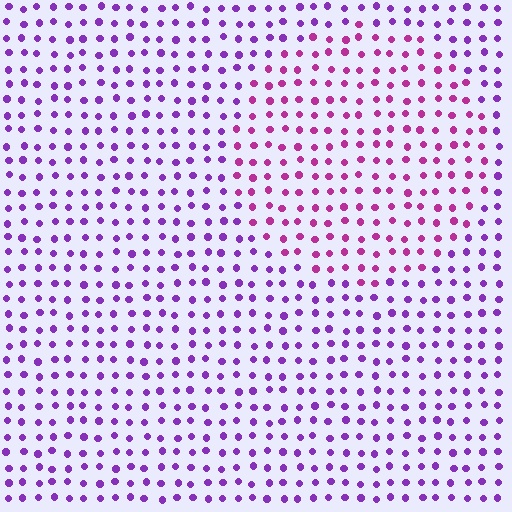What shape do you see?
I see a circle.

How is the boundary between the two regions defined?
The boundary is defined purely by a slight shift in hue (about 37 degrees). Spacing, size, and orientation are identical on both sides.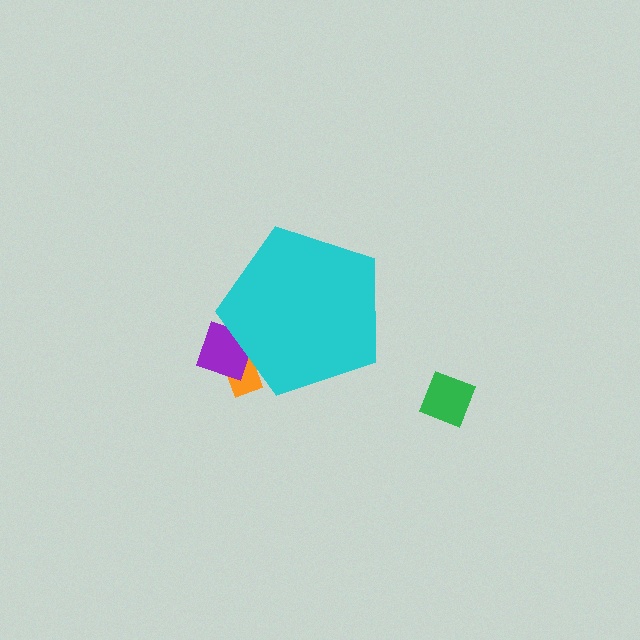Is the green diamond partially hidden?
No, the green diamond is fully visible.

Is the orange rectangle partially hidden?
Yes, the orange rectangle is partially hidden behind the cyan pentagon.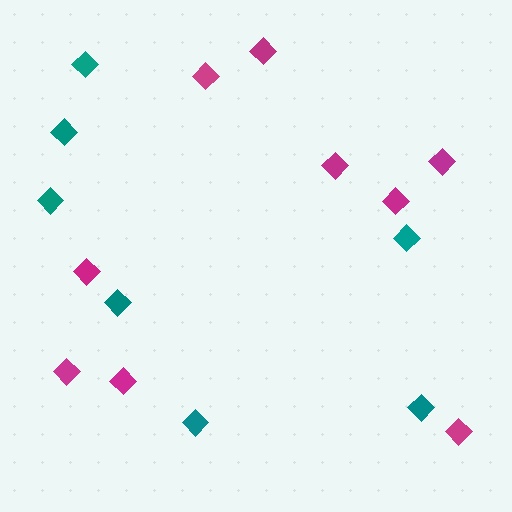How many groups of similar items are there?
There are 2 groups: one group of teal diamonds (7) and one group of magenta diamonds (9).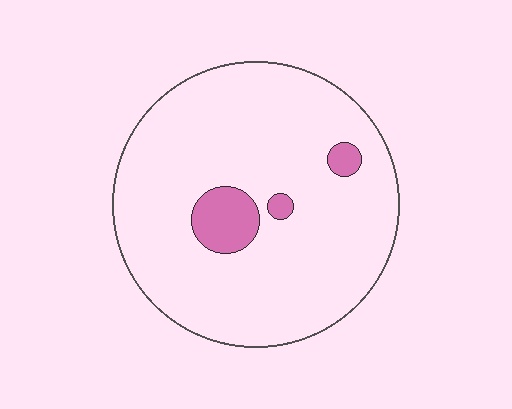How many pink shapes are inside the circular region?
3.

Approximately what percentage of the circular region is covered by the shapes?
Approximately 10%.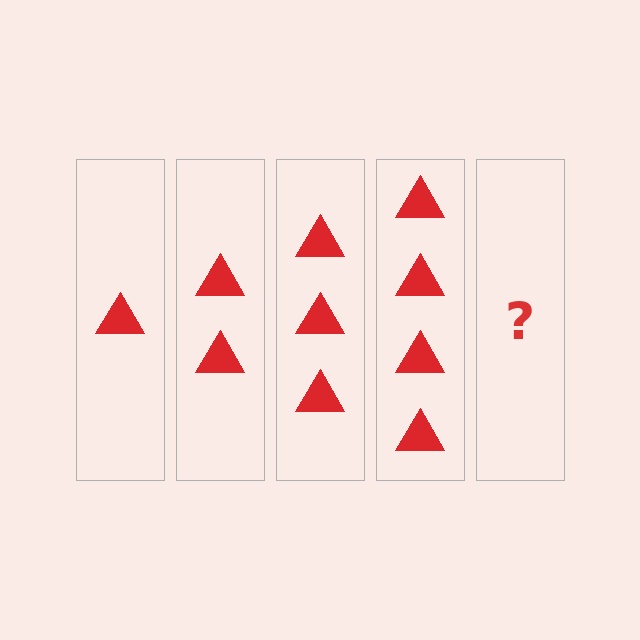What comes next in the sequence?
The next element should be 5 triangles.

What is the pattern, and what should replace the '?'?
The pattern is that each step adds one more triangle. The '?' should be 5 triangles.